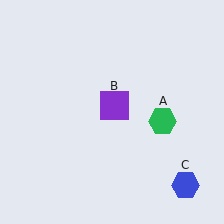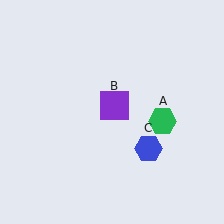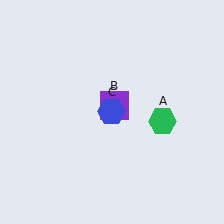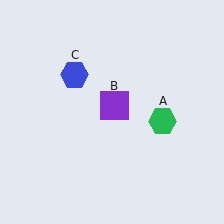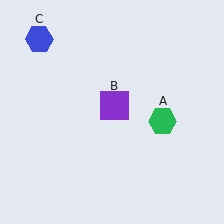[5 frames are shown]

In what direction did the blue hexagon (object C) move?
The blue hexagon (object C) moved up and to the left.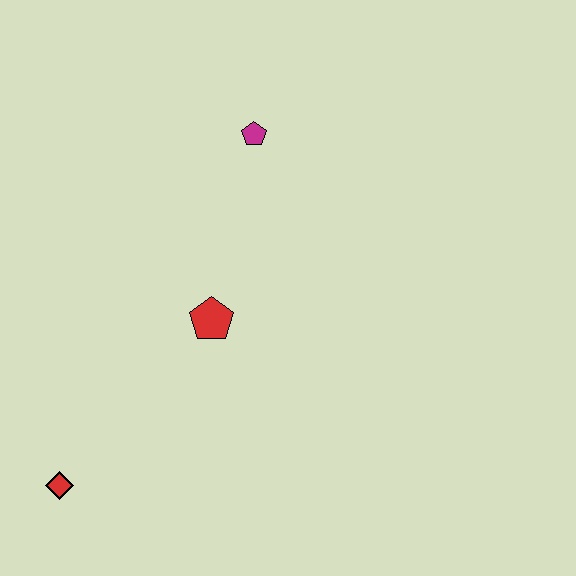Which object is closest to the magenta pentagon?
The red pentagon is closest to the magenta pentagon.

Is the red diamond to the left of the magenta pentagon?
Yes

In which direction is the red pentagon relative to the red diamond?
The red pentagon is above the red diamond.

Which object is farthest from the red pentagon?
The red diamond is farthest from the red pentagon.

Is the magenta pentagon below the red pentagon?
No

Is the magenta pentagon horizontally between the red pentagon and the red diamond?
No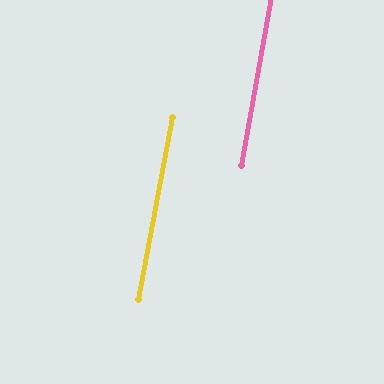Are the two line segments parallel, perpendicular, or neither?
Parallel — their directions differ by only 0.5°.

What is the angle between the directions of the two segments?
Approximately 0 degrees.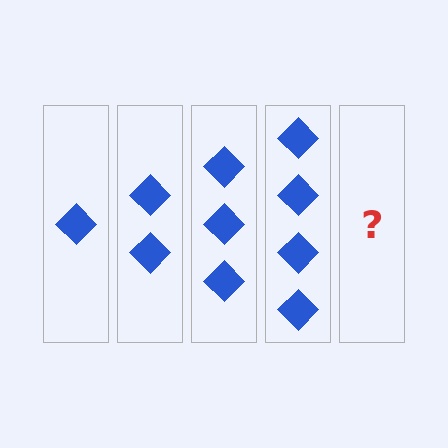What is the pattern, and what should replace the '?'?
The pattern is that each step adds one more diamond. The '?' should be 5 diamonds.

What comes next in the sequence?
The next element should be 5 diamonds.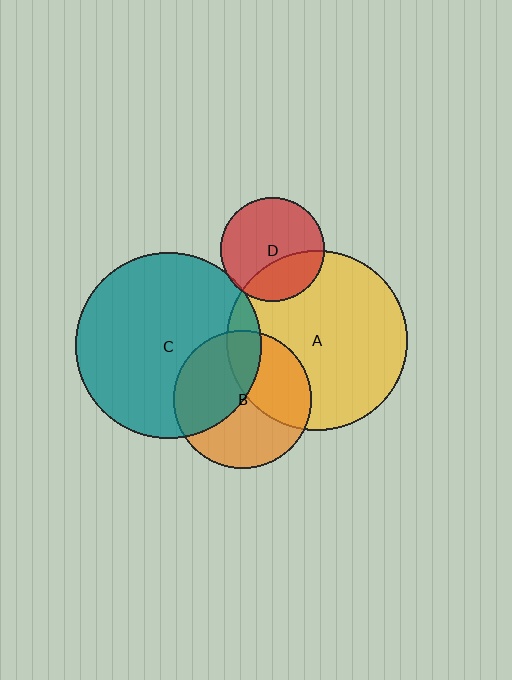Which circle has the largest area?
Circle C (teal).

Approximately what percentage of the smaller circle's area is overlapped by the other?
Approximately 30%.